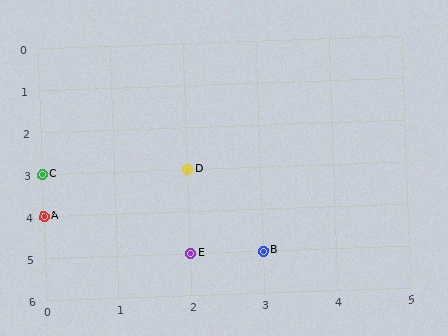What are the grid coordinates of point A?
Point A is at grid coordinates (0, 4).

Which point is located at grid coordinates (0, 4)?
Point A is at (0, 4).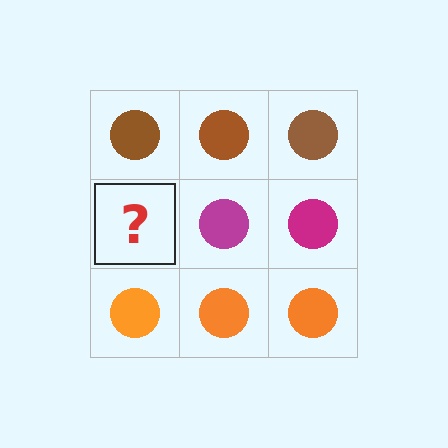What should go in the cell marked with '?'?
The missing cell should contain a magenta circle.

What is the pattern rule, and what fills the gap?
The rule is that each row has a consistent color. The gap should be filled with a magenta circle.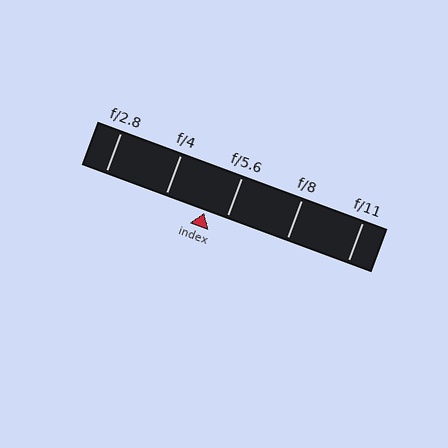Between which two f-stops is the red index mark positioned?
The index mark is between f/4 and f/5.6.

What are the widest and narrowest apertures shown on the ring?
The widest aperture shown is f/2.8 and the narrowest is f/11.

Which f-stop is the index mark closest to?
The index mark is closest to f/5.6.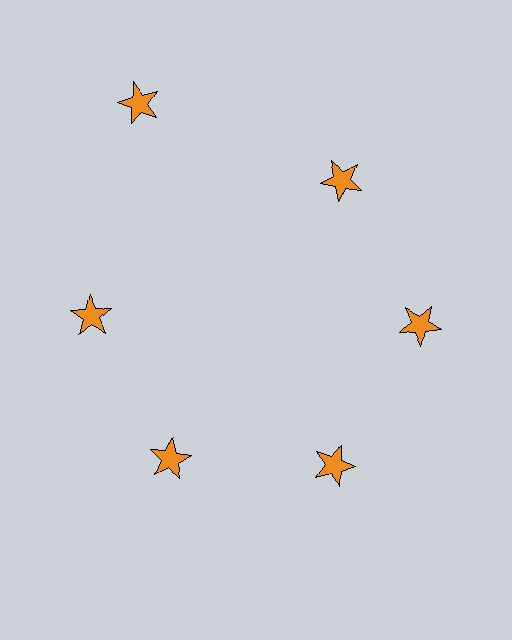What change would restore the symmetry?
The symmetry would be restored by moving it inward, back onto the ring so that all 6 stars sit at equal angles and equal distance from the center.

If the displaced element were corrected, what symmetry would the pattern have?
It would have 6-fold rotational symmetry — the pattern would map onto itself every 60 degrees.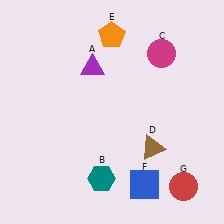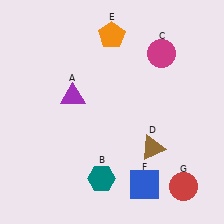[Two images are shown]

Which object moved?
The purple triangle (A) moved down.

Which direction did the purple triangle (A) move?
The purple triangle (A) moved down.